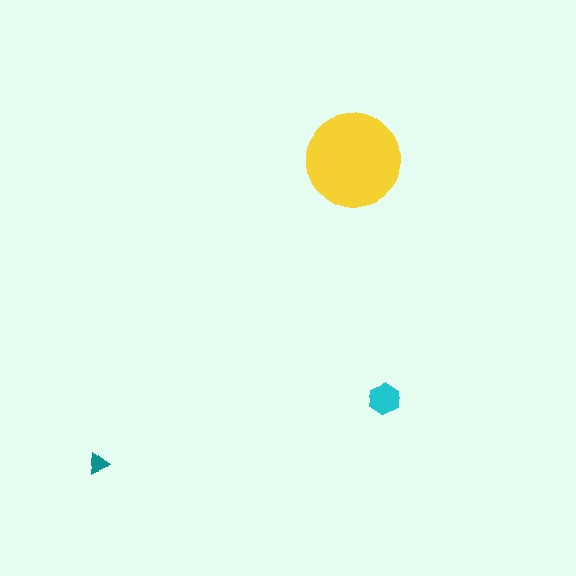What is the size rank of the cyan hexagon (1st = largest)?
2nd.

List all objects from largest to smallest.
The yellow circle, the cyan hexagon, the teal triangle.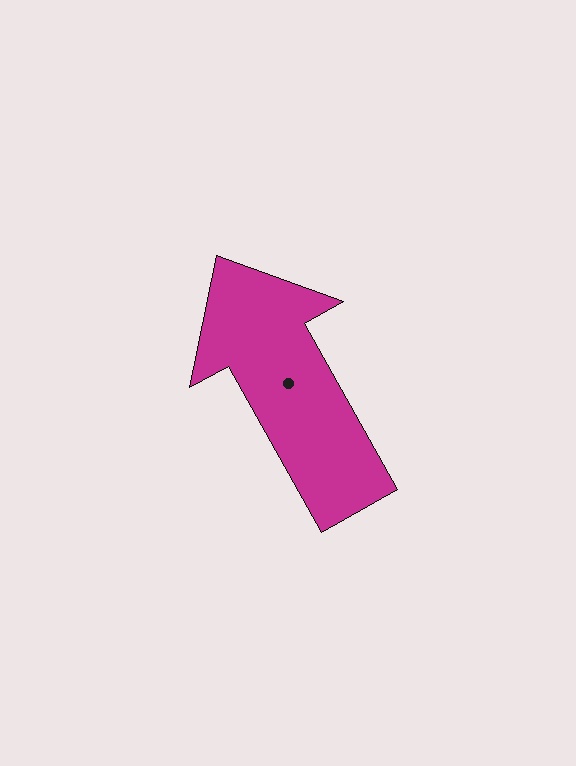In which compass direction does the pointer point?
Northwest.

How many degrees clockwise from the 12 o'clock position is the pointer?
Approximately 331 degrees.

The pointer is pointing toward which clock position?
Roughly 11 o'clock.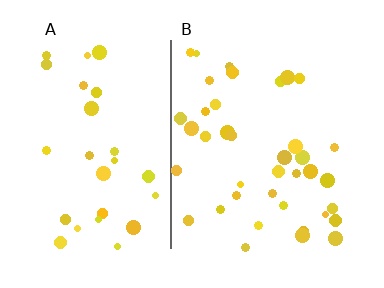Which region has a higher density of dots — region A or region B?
B (the right).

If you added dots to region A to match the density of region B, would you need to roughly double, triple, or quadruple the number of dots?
Approximately double.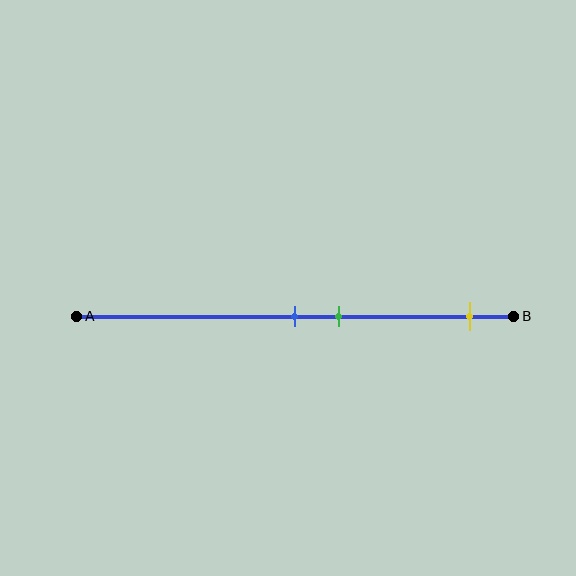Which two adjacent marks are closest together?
The blue and green marks are the closest adjacent pair.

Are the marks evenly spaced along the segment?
No, the marks are not evenly spaced.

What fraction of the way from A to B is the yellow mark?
The yellow mark is approximately 90% (0.9) of the way from A to B.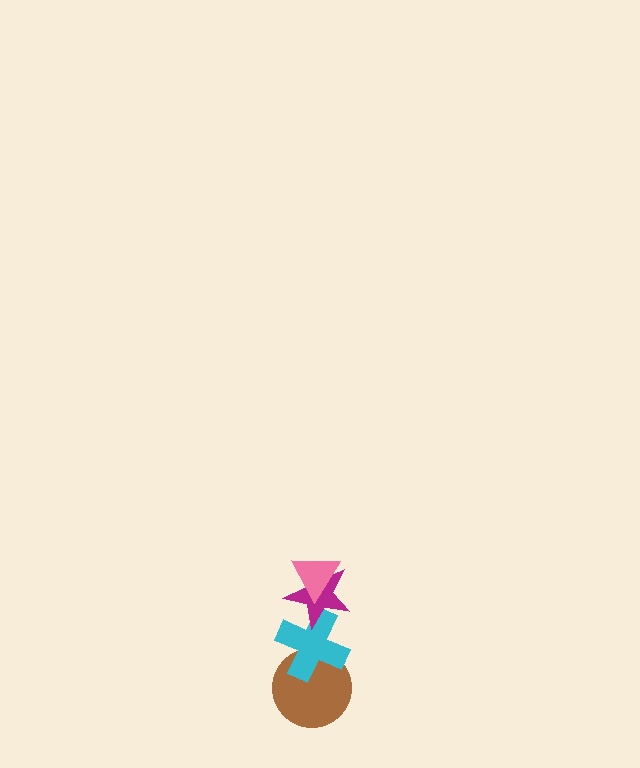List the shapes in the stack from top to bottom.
From top to bottom: the pink triangle, the magenta star, the cyan cross, the brown circle.